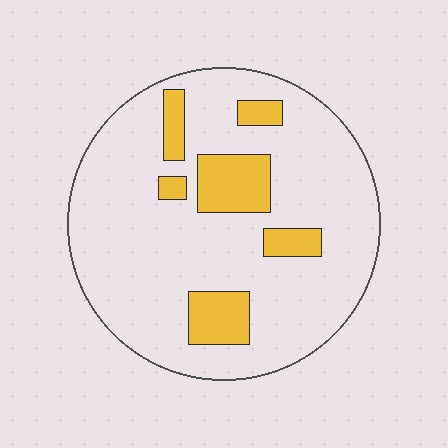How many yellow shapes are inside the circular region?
6.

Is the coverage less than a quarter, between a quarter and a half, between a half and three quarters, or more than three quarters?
Less than a quarter.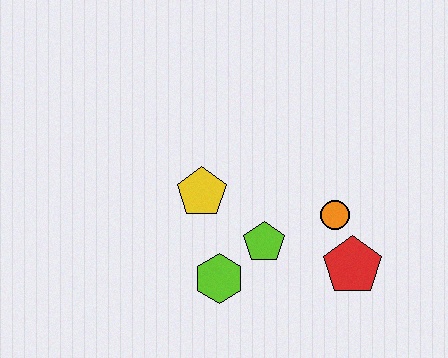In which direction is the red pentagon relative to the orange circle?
The red pentagon is below the orange circle.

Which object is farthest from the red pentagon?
The yellow pentagon is farthest from the red pentagon.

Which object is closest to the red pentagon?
The orange circle is closest to the red pentagon.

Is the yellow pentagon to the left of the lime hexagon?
Yes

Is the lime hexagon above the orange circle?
No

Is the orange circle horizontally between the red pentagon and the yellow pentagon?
Yes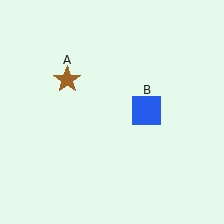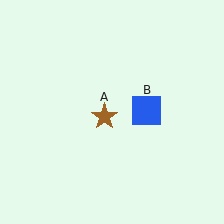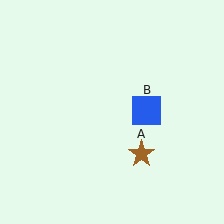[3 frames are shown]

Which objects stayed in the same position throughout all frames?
Blue square (object B) remained stationary.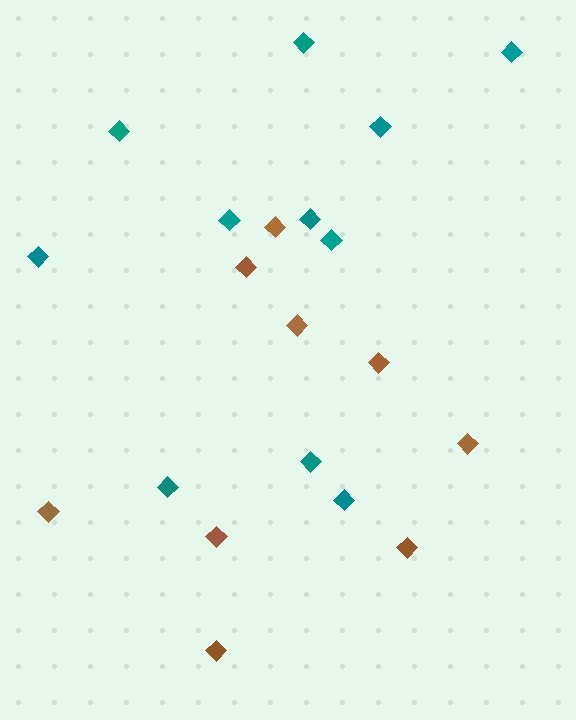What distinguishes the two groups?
There are 2 groups: one group of teal diamonds (11) and one group of brown diamonds (9).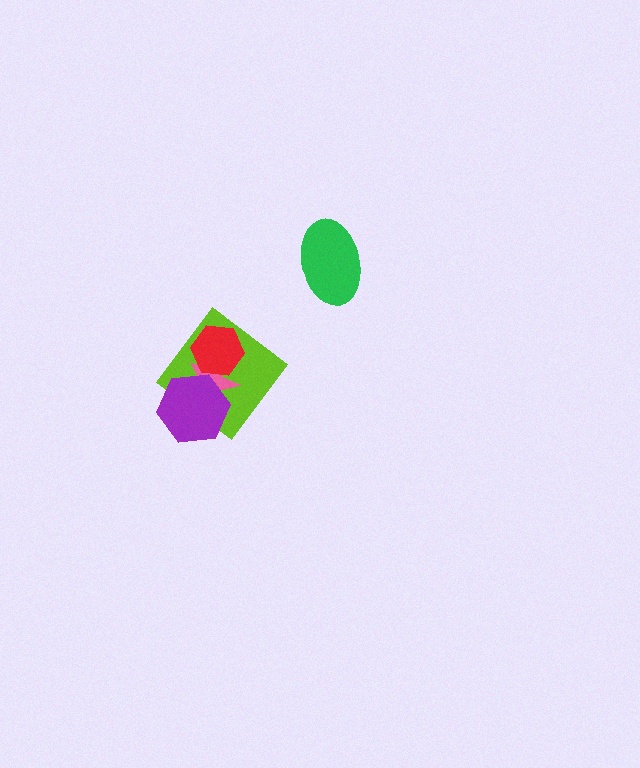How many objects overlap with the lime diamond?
3 objects overlap with the lime diamond.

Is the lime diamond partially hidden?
Yes, it is partially covered by another shape.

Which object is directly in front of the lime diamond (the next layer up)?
The pink star is directly in front of the lime diamond.